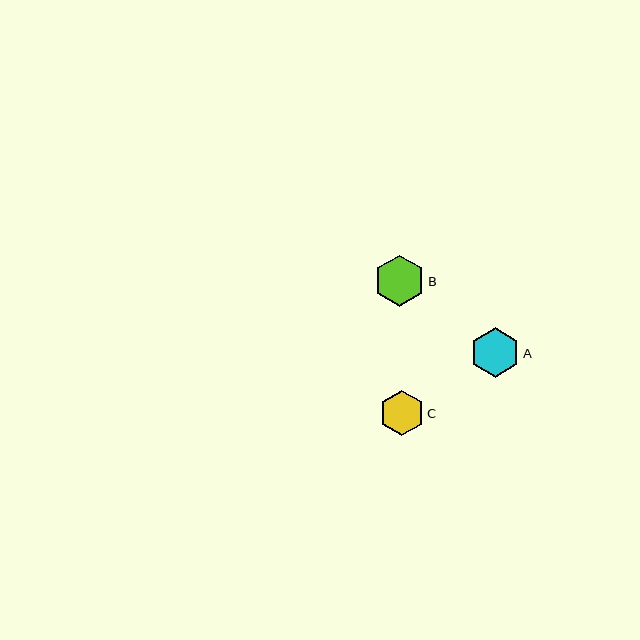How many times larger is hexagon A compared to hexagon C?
Hexagon A is approximately 1.1 times the size of hexagon C.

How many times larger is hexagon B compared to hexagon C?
Hexagon B is approximately 1.1 times the size of hexagon C.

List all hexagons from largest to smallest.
From largest to smallest: B, A, C.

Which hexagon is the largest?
Hexagon B is the largest with a size of approximately 51 pixels.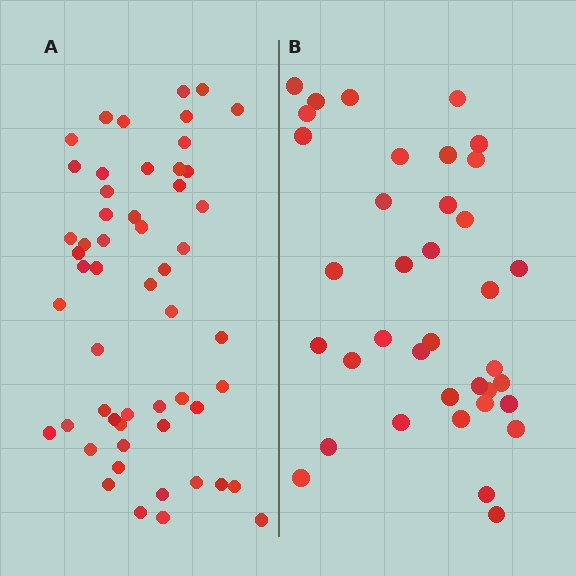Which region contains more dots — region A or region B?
Region A (the left region) has more dots.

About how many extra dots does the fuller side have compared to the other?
Region A has approximately 15 more dots than region B.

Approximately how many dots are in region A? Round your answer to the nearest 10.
About 50 dots. (The exact count is 54, which rounds to 50.)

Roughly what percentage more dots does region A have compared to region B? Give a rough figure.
About 45% more.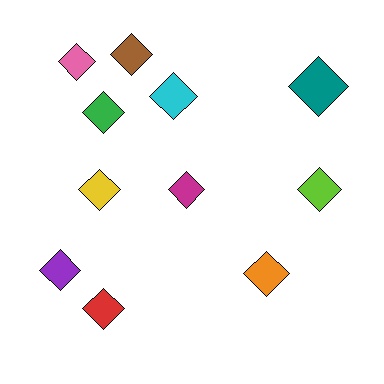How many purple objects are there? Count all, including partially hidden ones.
There is 1 purple object.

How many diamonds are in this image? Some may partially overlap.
There are 11 diamonds.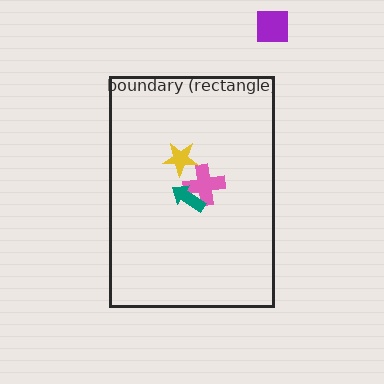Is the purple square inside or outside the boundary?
Outside.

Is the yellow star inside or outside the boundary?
Inside.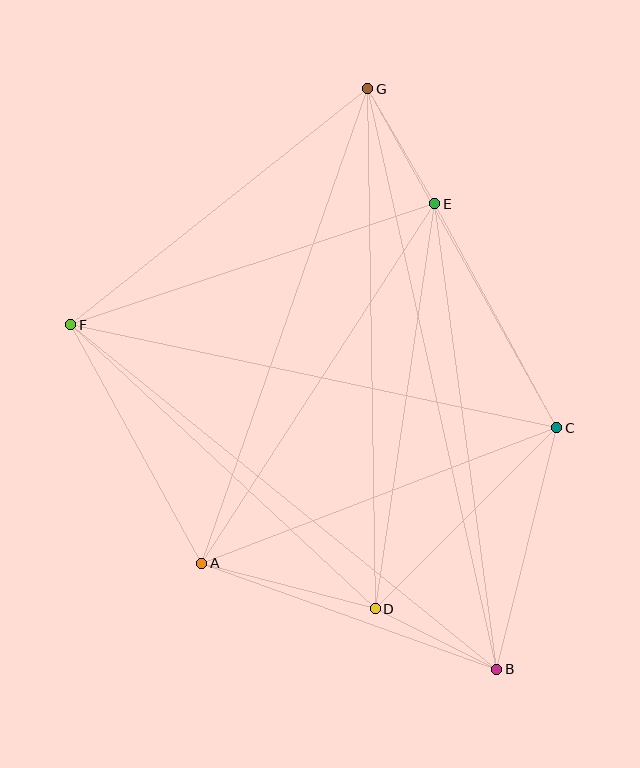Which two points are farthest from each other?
Points B and G are farthest from each other.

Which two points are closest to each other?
Points E and G are closest to each other.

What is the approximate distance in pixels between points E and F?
The distance between E and F is approximately 384 pixels.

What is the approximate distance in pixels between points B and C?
The distance between B and C is approximately 249 pixels.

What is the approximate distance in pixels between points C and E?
The distance between C and E is approximately 255 pixels.